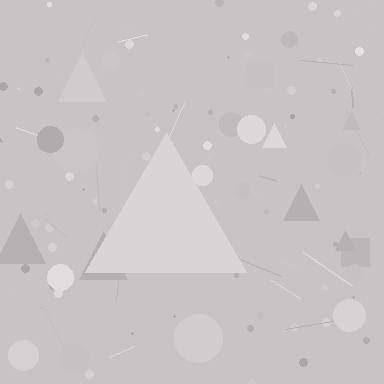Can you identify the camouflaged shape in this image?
The camouflaged shape is a triangle.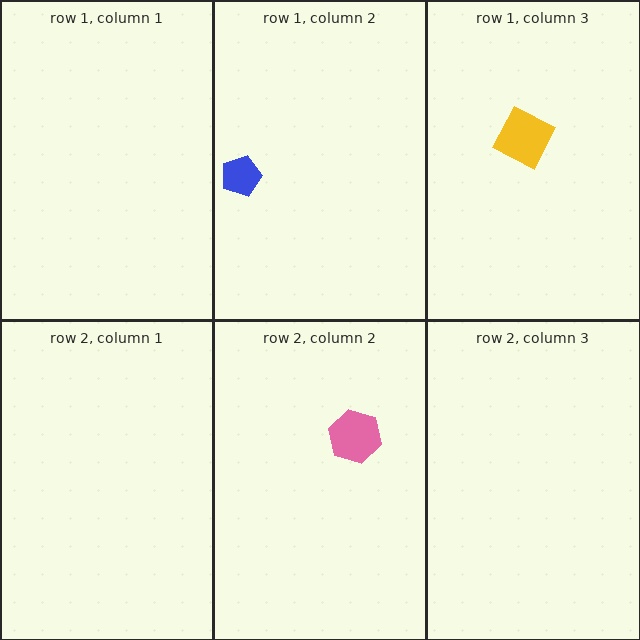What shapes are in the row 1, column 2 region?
The blue pentagon.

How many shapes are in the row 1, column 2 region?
1.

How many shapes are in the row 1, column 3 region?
1.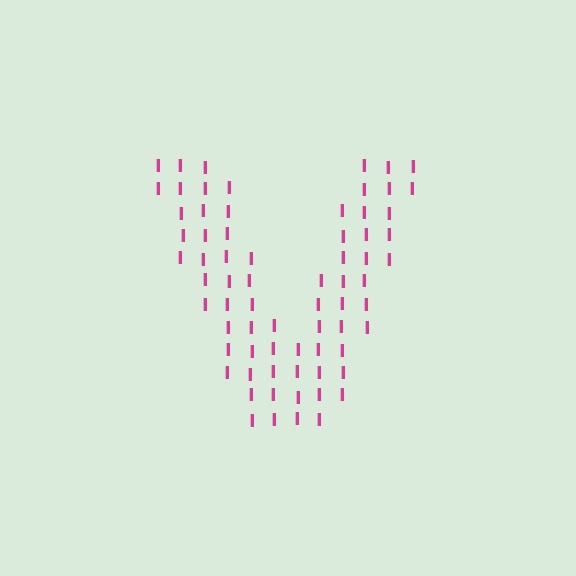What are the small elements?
The small elements are letter I's.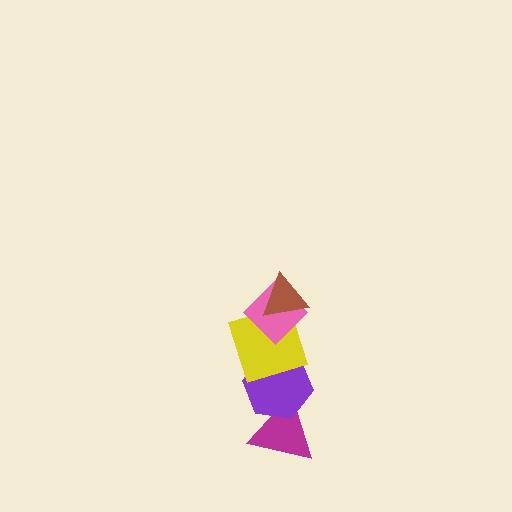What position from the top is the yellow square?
The yellow square is 3rd from the top.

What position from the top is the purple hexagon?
The purple hexagon is 4th from the top.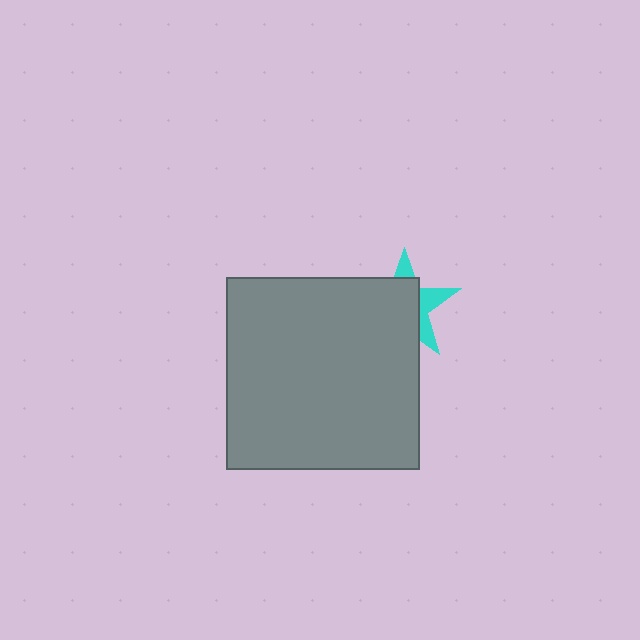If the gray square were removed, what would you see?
You would see the complete cyan star.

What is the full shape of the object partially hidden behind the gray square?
The partially hidden object is a cyan star.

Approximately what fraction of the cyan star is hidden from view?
Roughly 65% of the cyan star is hidden behind the gray square.